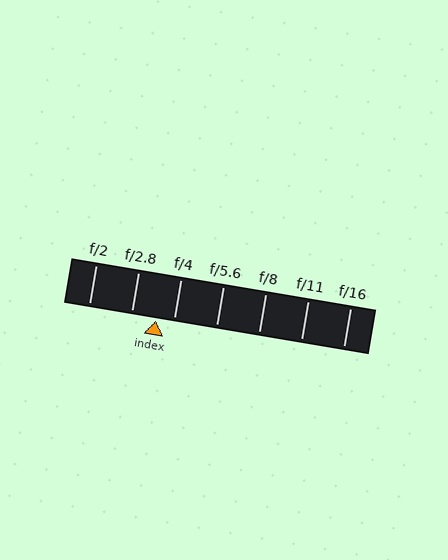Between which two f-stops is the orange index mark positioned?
The index mark is between f/2.8 and f/4.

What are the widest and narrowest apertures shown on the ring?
The widest aperture shown is f/2 and the narrowest is f/16.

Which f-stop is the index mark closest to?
The index mark is closest to f/4.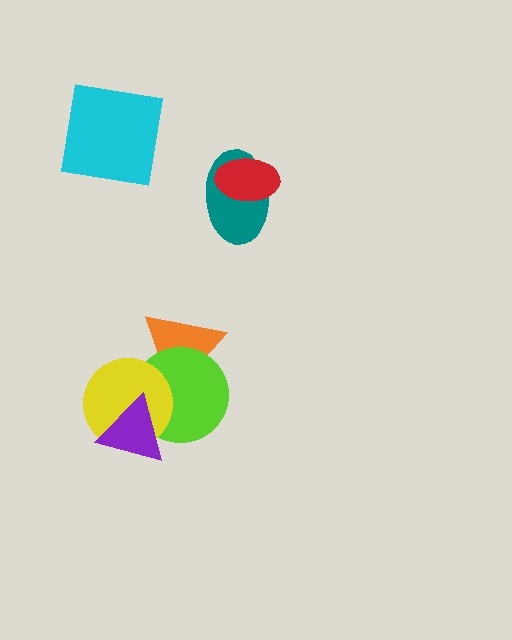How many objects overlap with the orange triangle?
2 objects overlap with the orange triangle.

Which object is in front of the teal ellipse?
The red ellipse is in front of the teal ellipse.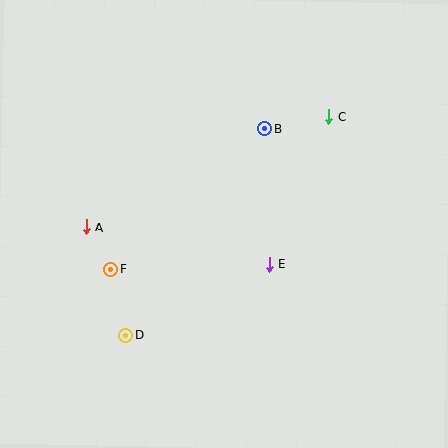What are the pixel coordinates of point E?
Point E is at (269, 264).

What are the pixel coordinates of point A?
Point A is at (86, 227).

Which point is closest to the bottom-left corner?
Point D is closest to the bottom-left corner.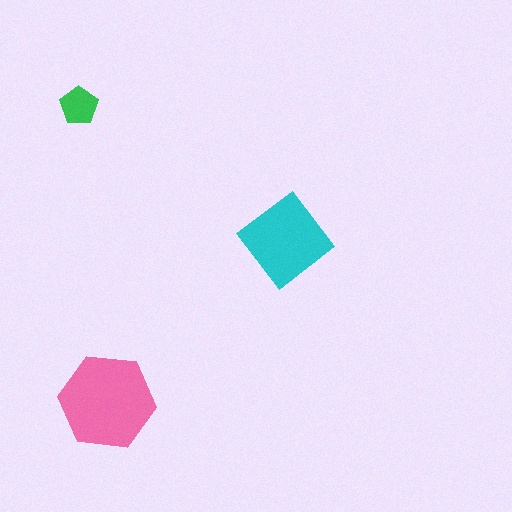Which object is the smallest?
The green pentagon.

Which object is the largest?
The pink hexagon.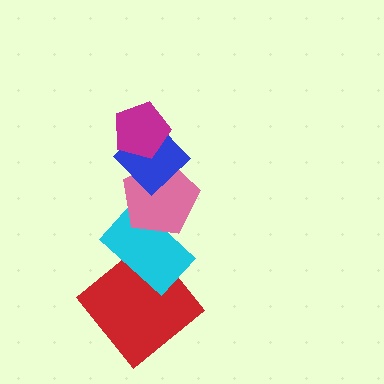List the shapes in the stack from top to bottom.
From top to bottom: the magenta pentagon, the blue diamond, the pink pentagon, the cyan rectangle, the red diamond.